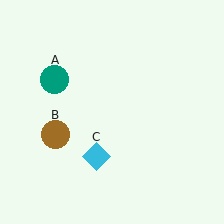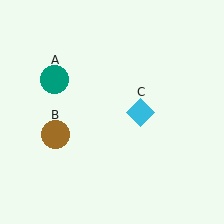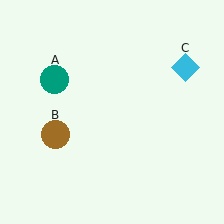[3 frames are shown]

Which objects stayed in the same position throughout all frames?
Teal circle (object A) and brown circle (object B) remained stationary.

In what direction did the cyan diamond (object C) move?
The cyan diamond (object C) moved up and to the right.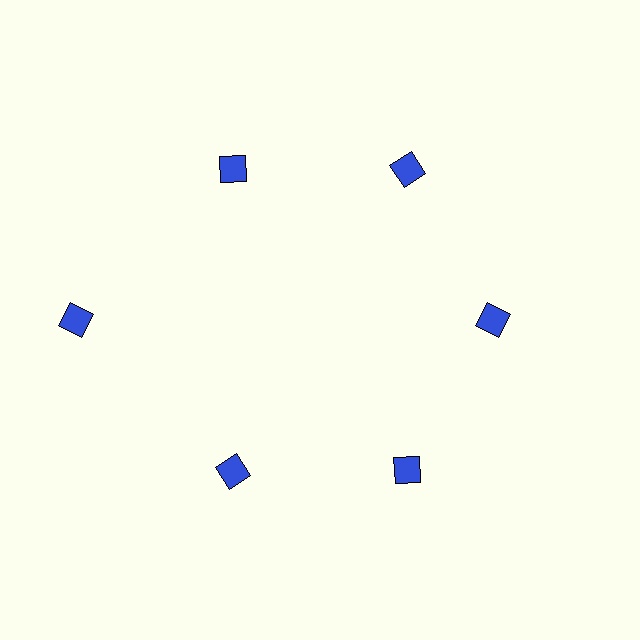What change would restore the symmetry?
The symmetry would be restored by moving it inward, back onto the ring so that all 6 diamonds sit at equal angles and equal distance from the center.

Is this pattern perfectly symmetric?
No. The 6 blue diamonds are arranged in a ring, but one element near the 9 o'clock position is pushed outward from the center, breaking the 6-fold rotational symmetry.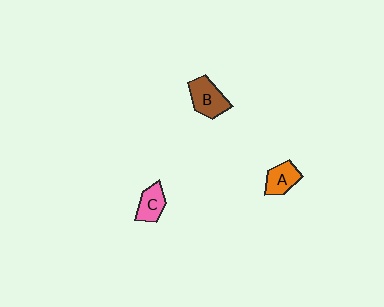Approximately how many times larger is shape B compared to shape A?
Approximately 1.3 times.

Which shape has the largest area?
Shape B (brown).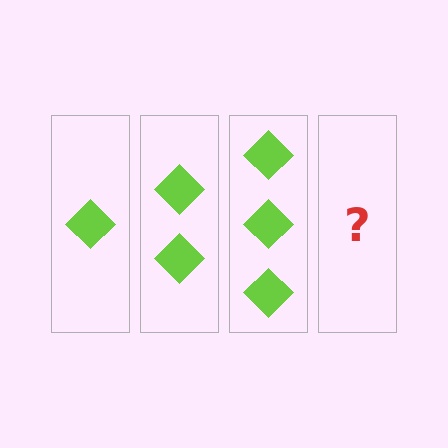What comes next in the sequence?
The next element should be 4 diamonds.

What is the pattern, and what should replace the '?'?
The pattern is that each step adds one more diamond. The '?' should be 4 diamonds.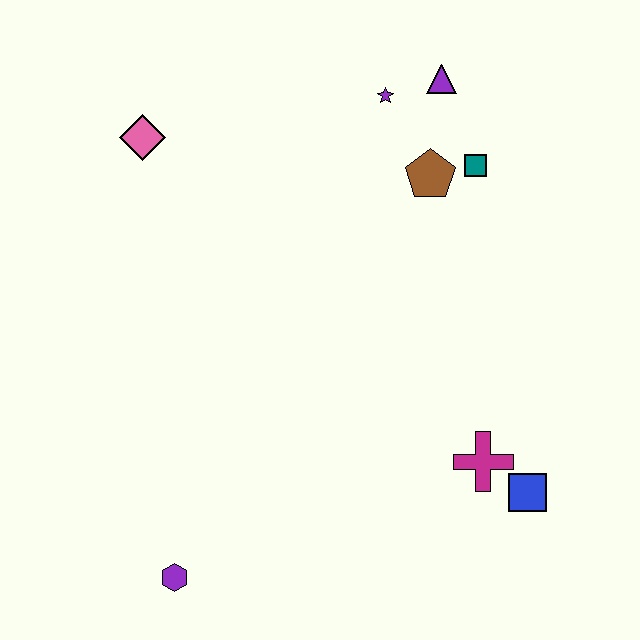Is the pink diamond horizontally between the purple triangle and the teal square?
No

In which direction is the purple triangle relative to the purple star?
The purple triangle is to the right of the purple star.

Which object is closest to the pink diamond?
The purple star is closest to the pink diamond.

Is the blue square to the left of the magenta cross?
No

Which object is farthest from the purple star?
The purple hexagon is farthest from the purple star.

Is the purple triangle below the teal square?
No